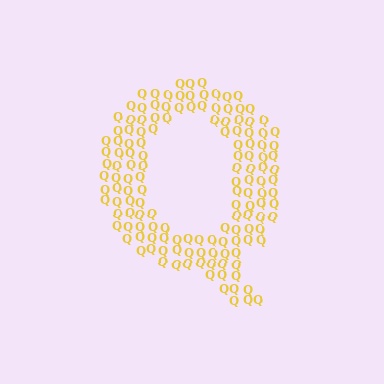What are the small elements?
The small elements are letter Q's.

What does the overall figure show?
The overall figure shows the letter Q.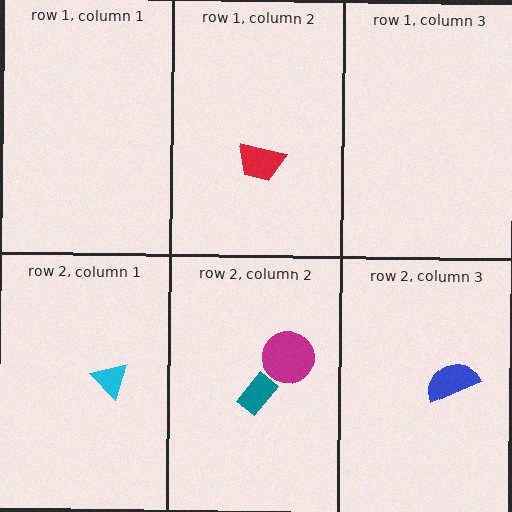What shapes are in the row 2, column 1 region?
The cyan triangle.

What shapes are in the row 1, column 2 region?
The red trapezoid.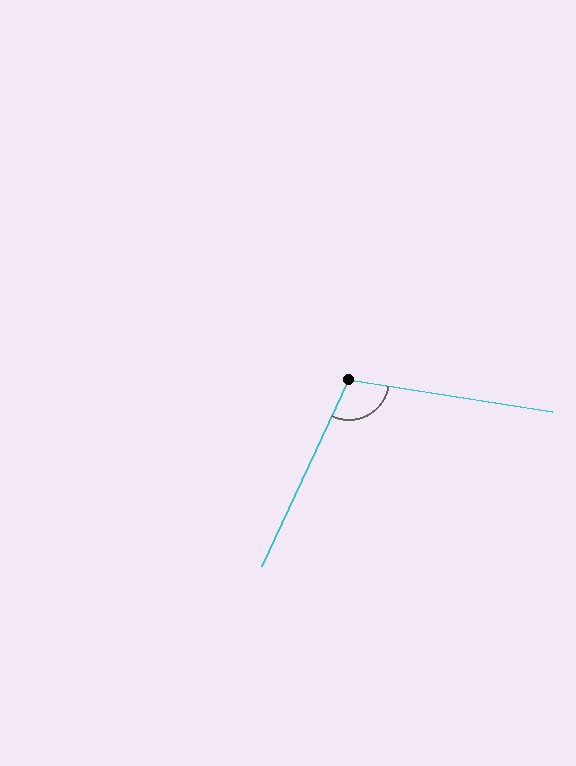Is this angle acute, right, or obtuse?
It is obtuse.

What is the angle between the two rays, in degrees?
Approximately 106 degrees.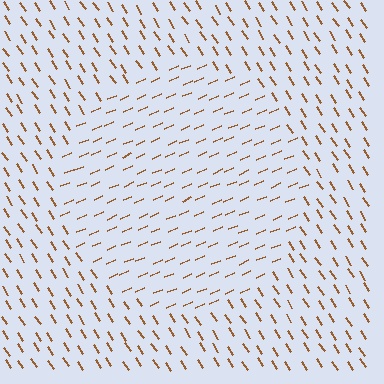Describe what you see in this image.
The image is filled with small brown line segments. A circle region in the image has lines oriented differently from the surrounding lines, creating a visible texture boundary.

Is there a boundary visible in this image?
Yes, there is a texture boundary formed by a change in line orientation.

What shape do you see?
I see a circle.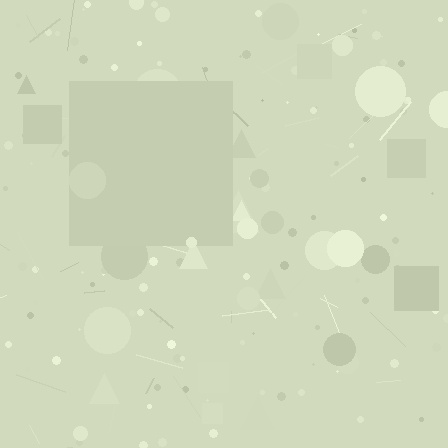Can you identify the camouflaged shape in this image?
The camouflaged shape is a square.